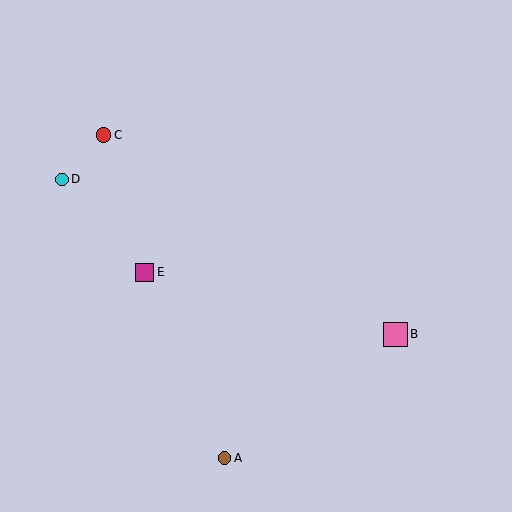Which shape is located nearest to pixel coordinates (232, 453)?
The brown circle (labeled A) at (225, 458) is nearest to that location.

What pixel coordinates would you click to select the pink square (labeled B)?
Click at (395, 334) to select the pink square B.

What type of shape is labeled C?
Shape C is a red circle.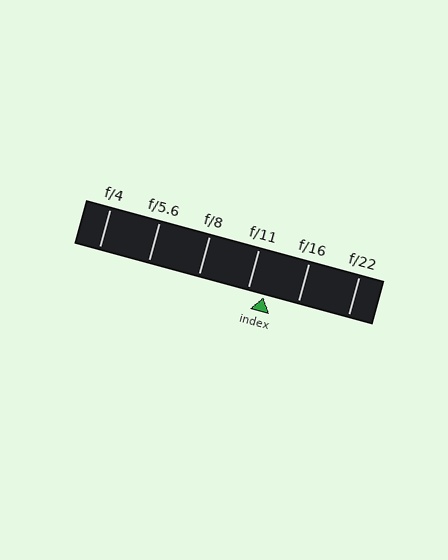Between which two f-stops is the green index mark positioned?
The index mark is between f/11 and f/16.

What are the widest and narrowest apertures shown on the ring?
The widest aperture shown is f/4 and the narrowest is f/22.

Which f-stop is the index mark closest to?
The index mark is closest to f/11.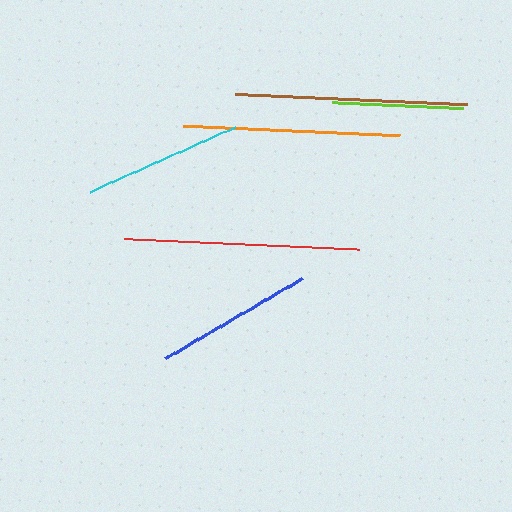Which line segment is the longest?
The red line is the longest at approximately 236 pixels.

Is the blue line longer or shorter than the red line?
The red line is longer than the blue line.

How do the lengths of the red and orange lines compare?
The red and orange lines are approximately the same length.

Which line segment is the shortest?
The lime line is the shortest at approximately 130 pixels.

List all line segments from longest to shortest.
From longest to shortest: red, brown, orange, cyan, blue, lime.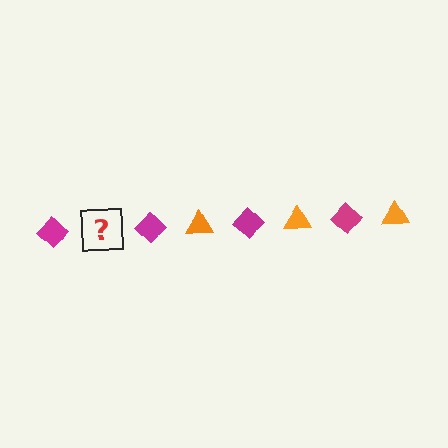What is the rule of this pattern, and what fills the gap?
The rule is that the pattern alternates between magenta diamond and orange triangle. The gap should be filled with an orange triangle.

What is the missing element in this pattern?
The missing element is an orange triangle.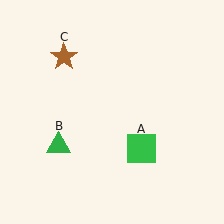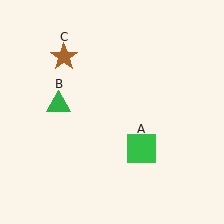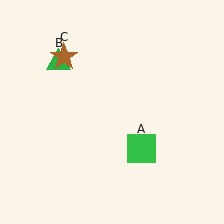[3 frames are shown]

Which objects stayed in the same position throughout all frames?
Green square (object A) and brown star (object C) remained stationary.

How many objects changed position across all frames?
1 object changed position: green triangle (object B).